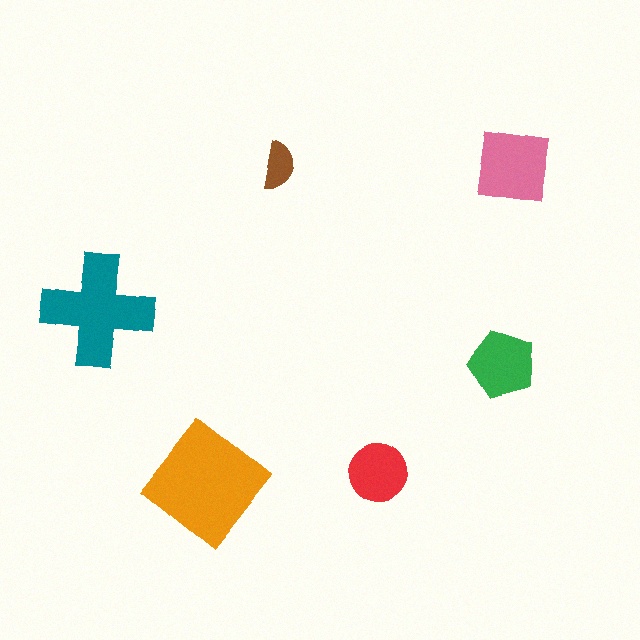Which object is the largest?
The orange diamond.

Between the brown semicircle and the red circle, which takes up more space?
The red circle.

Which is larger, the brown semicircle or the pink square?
The pink square.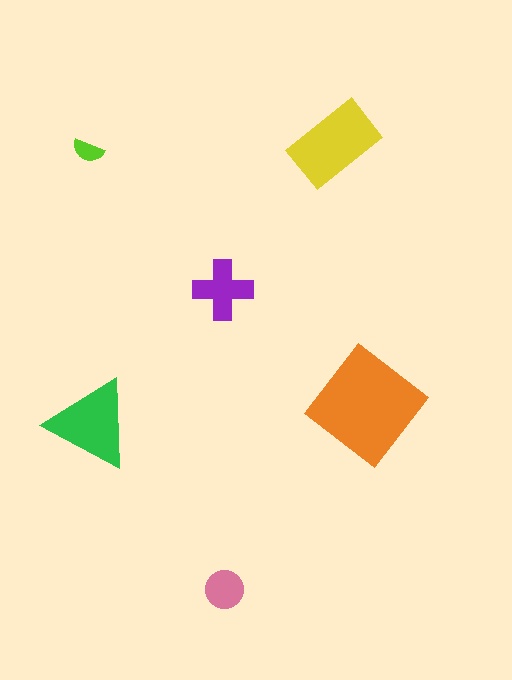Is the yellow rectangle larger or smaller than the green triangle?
Larger.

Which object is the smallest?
The lime semicircle.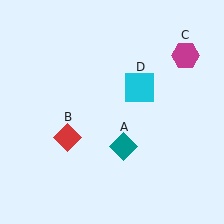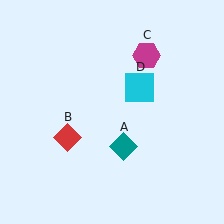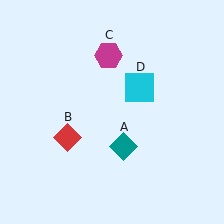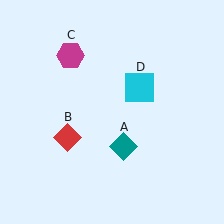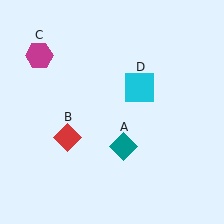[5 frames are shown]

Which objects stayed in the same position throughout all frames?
Teal diamond (object A) and red diamond (object B) and cyan square (object D) remained stationary.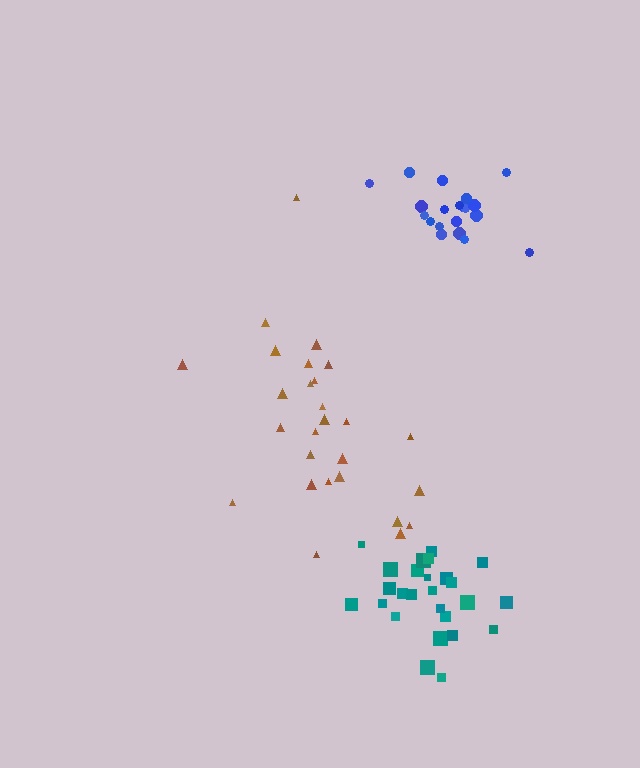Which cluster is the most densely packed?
Blue.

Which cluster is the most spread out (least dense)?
Brown.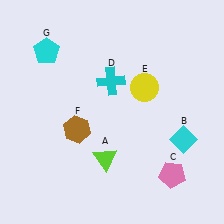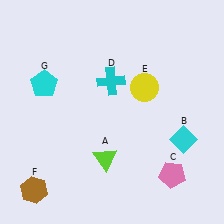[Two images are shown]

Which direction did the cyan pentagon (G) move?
The cyan pentagon (G) moved down.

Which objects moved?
The objects that moved are: the brown hexagon (F), the cyan pentagon (G).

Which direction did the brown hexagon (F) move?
The brown hexagon (F) moved down.